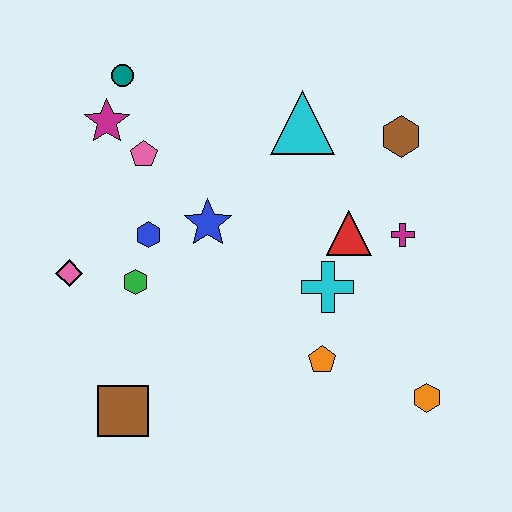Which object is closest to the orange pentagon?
The cyan cross is closest to the orange pentagon.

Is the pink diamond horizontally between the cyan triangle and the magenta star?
No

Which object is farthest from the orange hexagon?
The teal circle is farthest from the orange hexagon.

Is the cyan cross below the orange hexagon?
No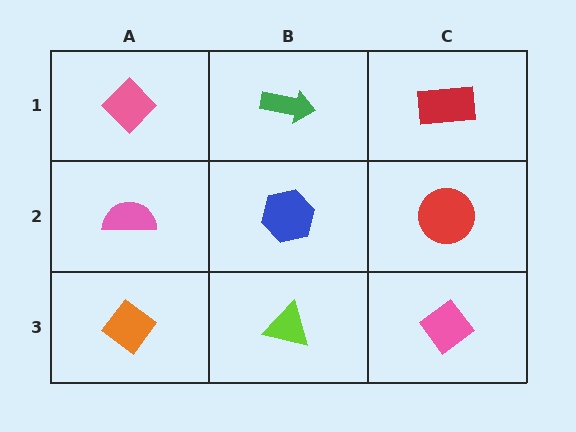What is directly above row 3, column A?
A pink semicircle.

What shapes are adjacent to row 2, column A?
A pink diamond (row 1, column A), an orange diamond (row 3, column A), a blue hexagon (row 2, column B).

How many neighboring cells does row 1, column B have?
3.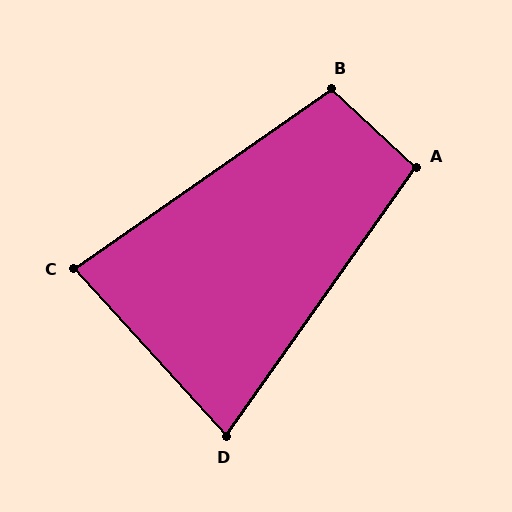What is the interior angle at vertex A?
Approximately 97 degrees (obtuse).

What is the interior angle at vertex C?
Approximately 83 degrees (acute).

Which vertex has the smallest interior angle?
D, at approximately 78 degrees.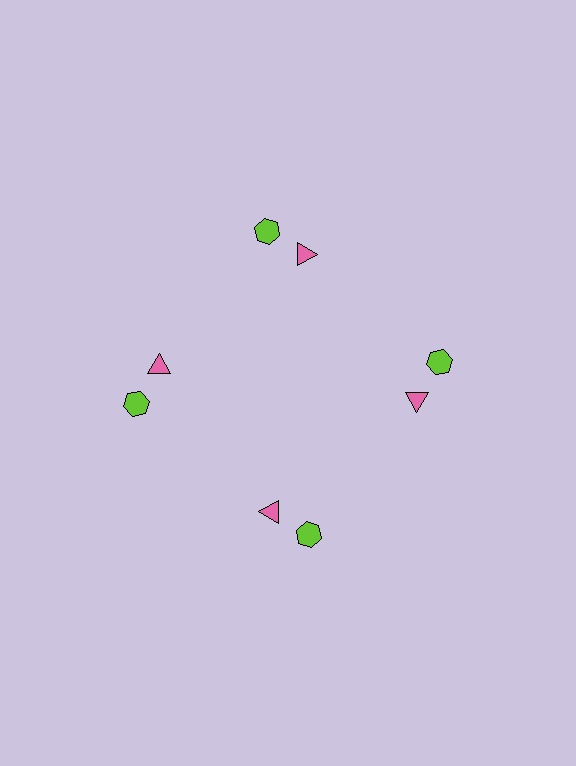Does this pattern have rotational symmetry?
Yes, this pattern has 4-fold rotational symmetry. It looks the same after rotating 90 degrees around the center.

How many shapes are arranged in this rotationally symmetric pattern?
There are 8 shapes, arranged in 4 groups of 2.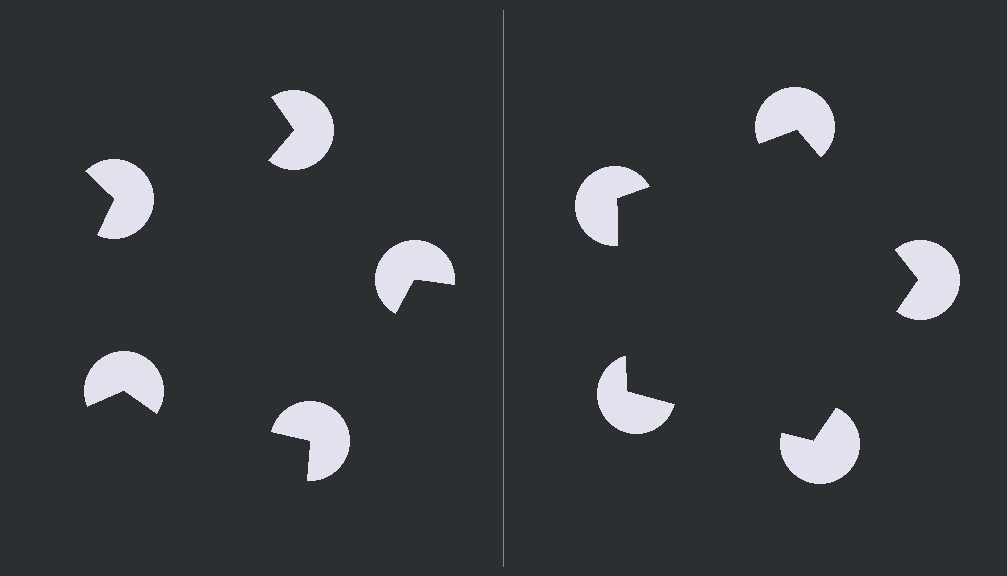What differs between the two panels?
The pac-man discs are positioned identically on both sides; only the wedge orientations differ. On the right they align to a pentagon; on the left they are misaligned.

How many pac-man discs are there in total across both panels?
10 — 5 on each side.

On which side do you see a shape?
An illusory pentagon appears on the right side. On the left side the wedge cuts are rotated, so no coherent shape forms.